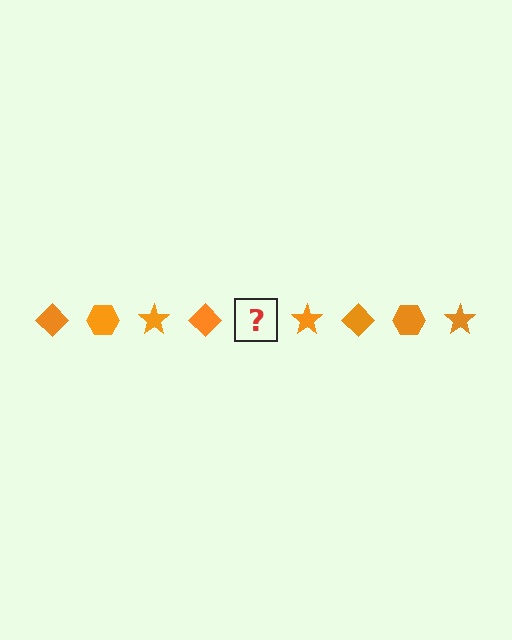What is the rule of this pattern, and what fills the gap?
The rule is that the pattern cycles through diamond, hexagon, star shapes in orange. The gap should be filled with an orange hexagon.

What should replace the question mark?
The question mark should be replaced with an orange hexagon.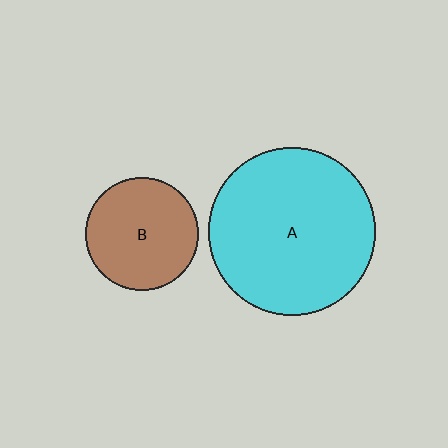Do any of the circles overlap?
No, none of the circles overlap.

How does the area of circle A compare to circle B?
Approximately 2.2 times.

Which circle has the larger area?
Circle A (cyan).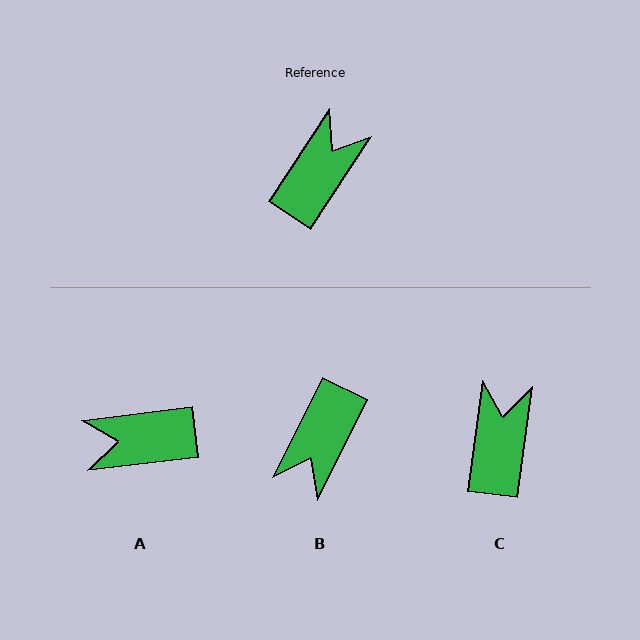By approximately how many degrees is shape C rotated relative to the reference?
Approximately 26 degrees counter-clockwise.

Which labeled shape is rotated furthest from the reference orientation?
B, about 173 degrees away.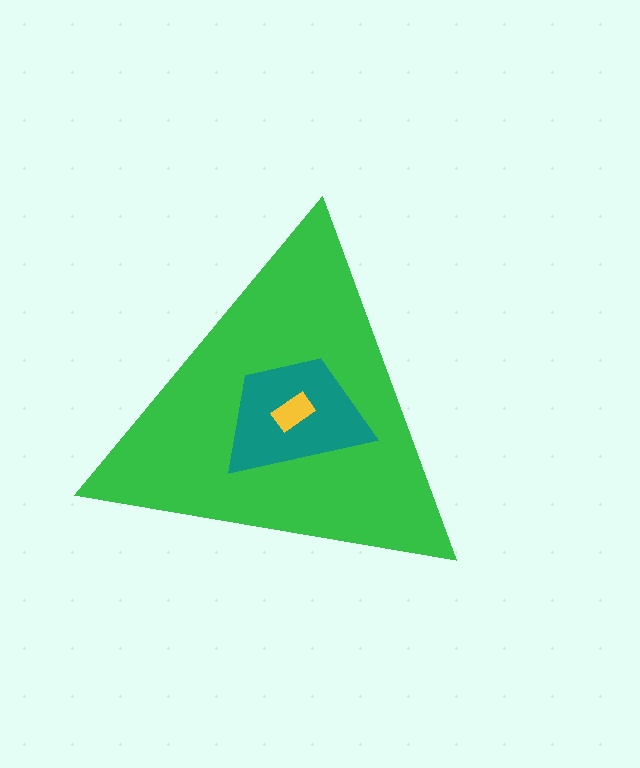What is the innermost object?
The yellow rectangle.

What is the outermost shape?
The green triangle.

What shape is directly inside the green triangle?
The teal trapezoid.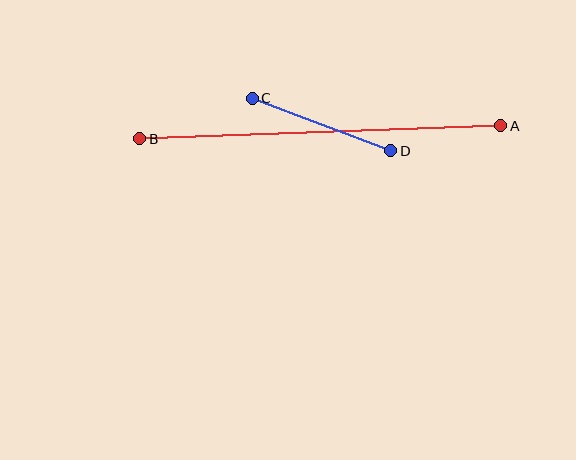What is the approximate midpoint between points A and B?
The midpoint is at approximately (320, 132) pixels.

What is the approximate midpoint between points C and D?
The midpoint is at approximately (321, 125) pixels.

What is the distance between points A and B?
The distance is approximately 361 pixels.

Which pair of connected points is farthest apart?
Points A and B are farthest apart.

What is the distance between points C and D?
The distance is approximately 148 pixels.